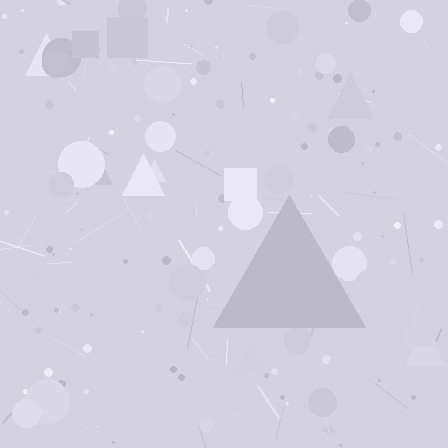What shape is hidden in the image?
A triangle is hidden in the image.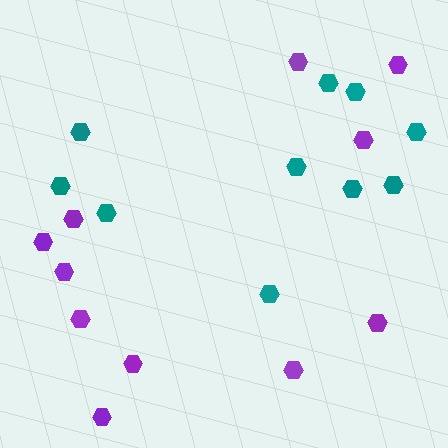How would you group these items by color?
There are 2 groups: one group of teal hexagons (10) and one group of purple hexagons (11).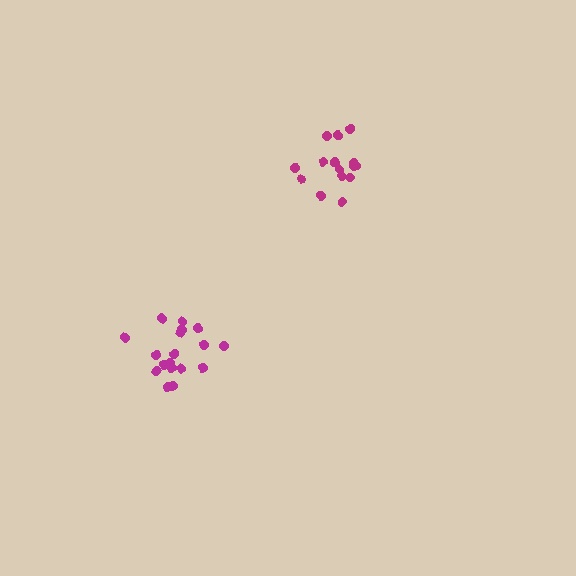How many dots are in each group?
Group 1: 15 dots, Group 2: 18 dots (33 total).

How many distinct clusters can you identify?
There are 2 distinct clusters.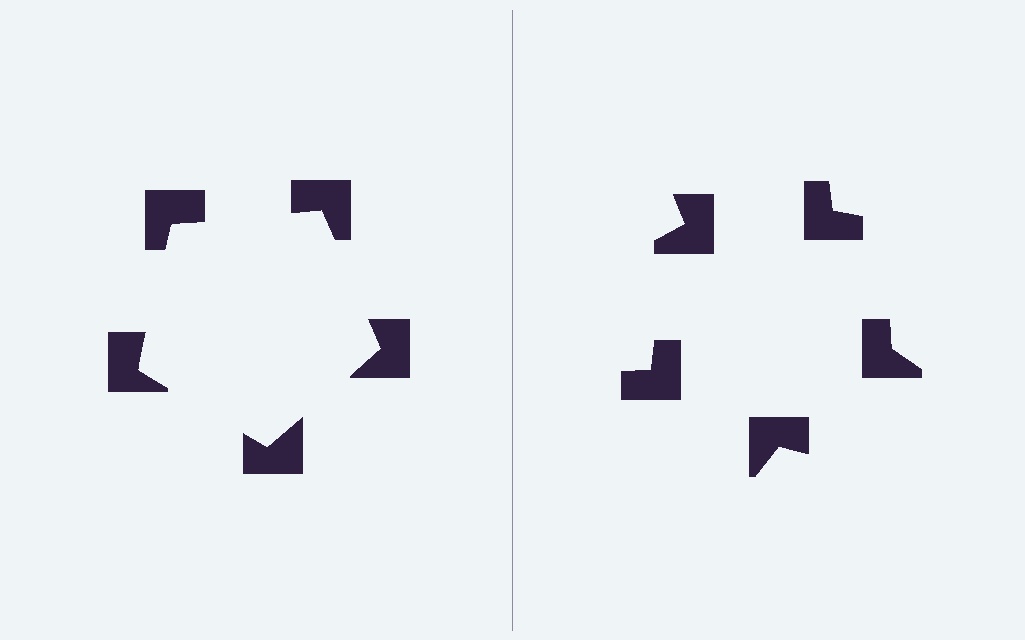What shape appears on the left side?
An illusory pentagon.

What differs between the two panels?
The notched squares are positioned identically on both sides; only the wedge orientations differ. On the left they align to a pentagon; on the right they are misaligned.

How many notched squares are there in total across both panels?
10 — 5 on each side.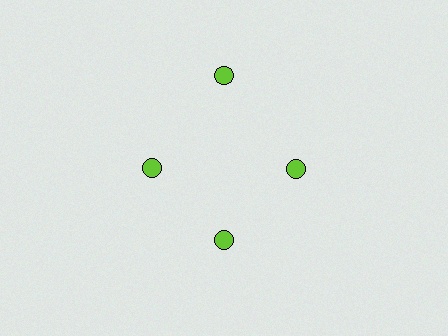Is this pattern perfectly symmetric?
No. The 4 lime circles are arranged in a ring, but one element near the 12 o'clock position is pushed outward from the center, breaking the 4-fold rotational symmetry.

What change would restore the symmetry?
The symmetry would be restored by moving it inward, back onto the ring so that all 4 circles sit at equal angles and equal distance from the center.